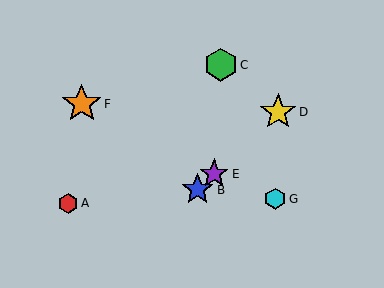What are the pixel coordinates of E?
Object E is at (214, 174).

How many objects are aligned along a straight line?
3 objects (B, D, E) are aligned along a straight line.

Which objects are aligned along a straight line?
Objects B, D, E are aligned along a straight line.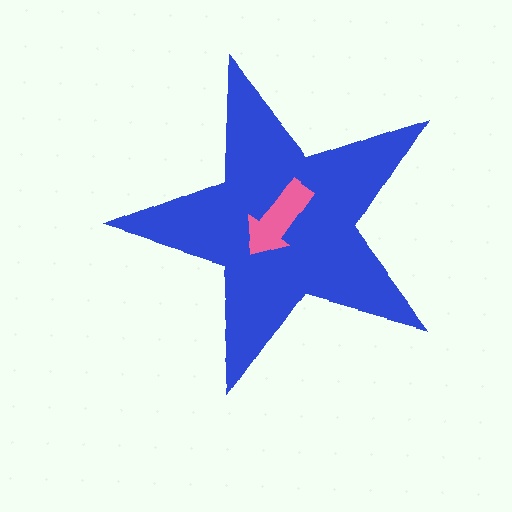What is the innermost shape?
The pink arrow.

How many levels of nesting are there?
2.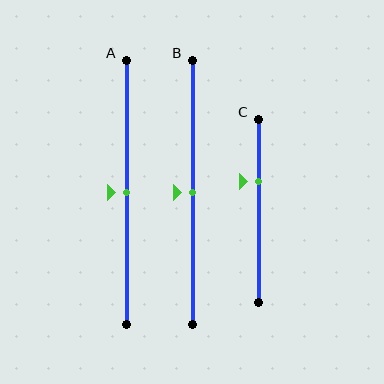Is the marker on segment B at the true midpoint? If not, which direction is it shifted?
Yes, the marker on segment B is at the true midpoint.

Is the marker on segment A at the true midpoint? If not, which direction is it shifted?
Yes, the marker on segment A is at the true midpoint.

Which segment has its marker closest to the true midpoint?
Segment A has its marker closest to the true midpoint.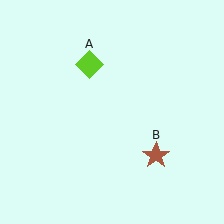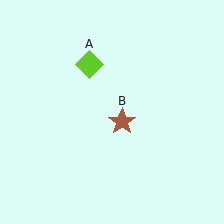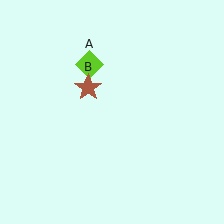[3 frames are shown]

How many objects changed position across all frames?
1 object changed position: brown star (object B).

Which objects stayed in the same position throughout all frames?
Lime diamond (object A) remained stationary.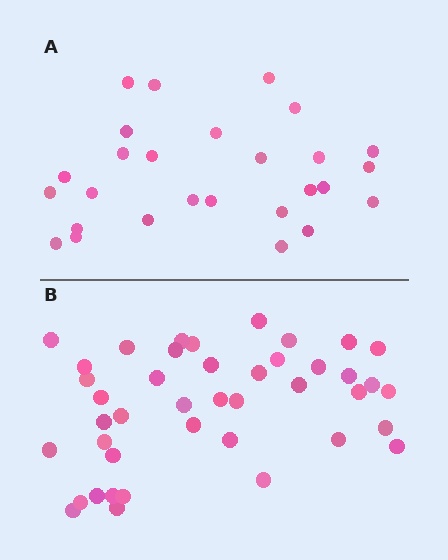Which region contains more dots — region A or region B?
Region B (the bottom region) has more dots.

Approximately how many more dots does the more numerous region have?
Region B has approximately 15 more dots than region A.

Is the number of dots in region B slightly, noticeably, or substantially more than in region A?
Region B has substantially more. The ratio is roughly 1.6 to 1.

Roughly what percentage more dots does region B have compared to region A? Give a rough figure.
About 55% more.